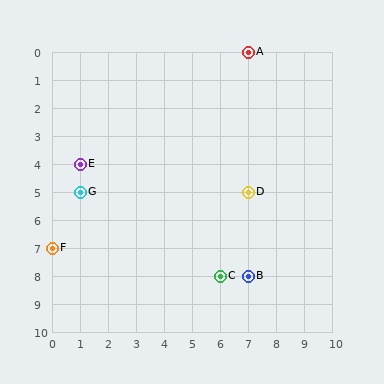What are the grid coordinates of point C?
Point C is at grid coordinates (6, 8).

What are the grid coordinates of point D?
Point D is at grid coordinates (7, 5).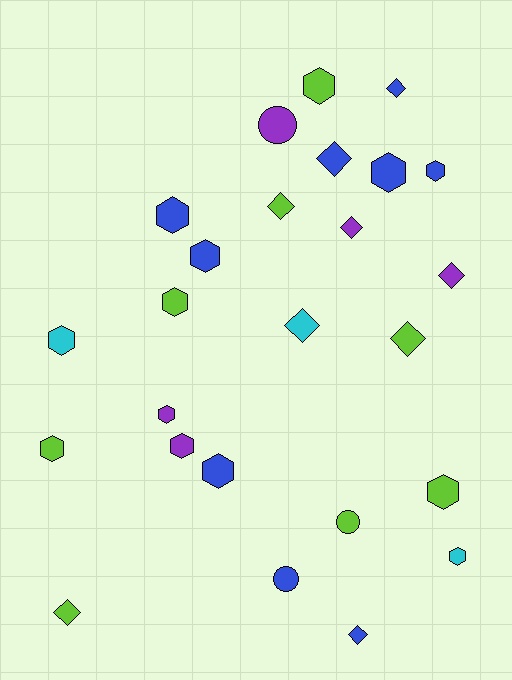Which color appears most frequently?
Blue, with 9 objects.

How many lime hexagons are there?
There are 4 lime hexagons.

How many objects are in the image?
There are 25 objects.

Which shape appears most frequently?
Hexagon, with 13 objects.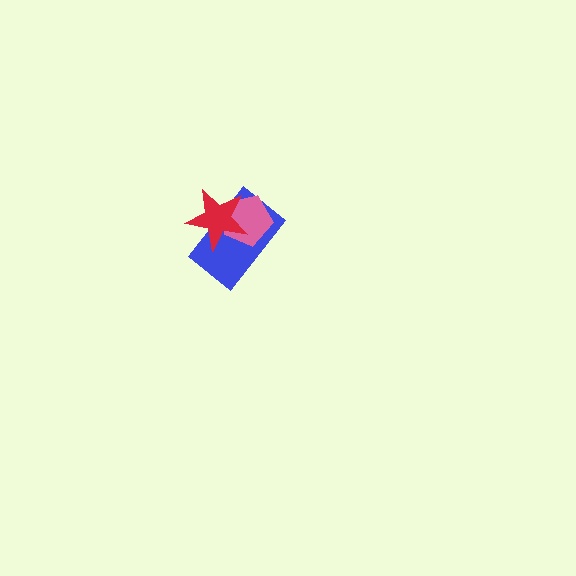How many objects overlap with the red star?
2 objects overlap with the red star.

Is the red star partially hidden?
No, no other shape covers it.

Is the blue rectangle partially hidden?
Yes, it is partially covered by another shape.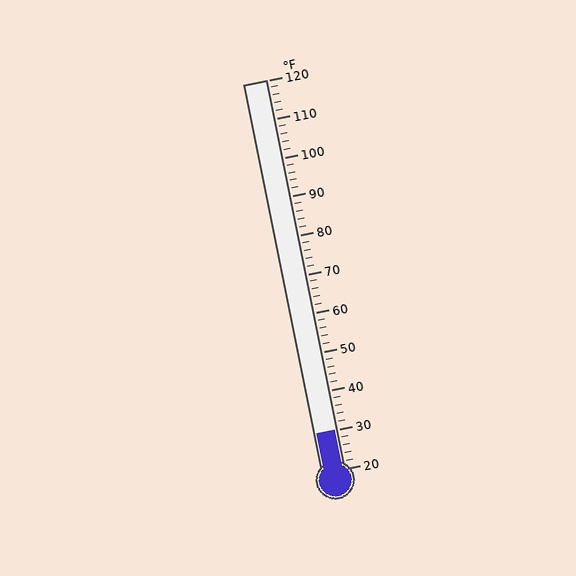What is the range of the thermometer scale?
The thermometer scale ranges from 20°F to 120°F.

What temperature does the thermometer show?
The thermometer shows approximately 30°F.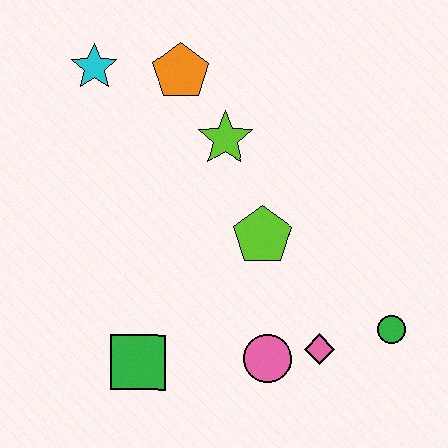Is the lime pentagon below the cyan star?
Yes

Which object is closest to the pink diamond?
The pink circle is closest to the pink diamond.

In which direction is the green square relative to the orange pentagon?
The green square is below the orange pentagon.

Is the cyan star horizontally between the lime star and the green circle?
No